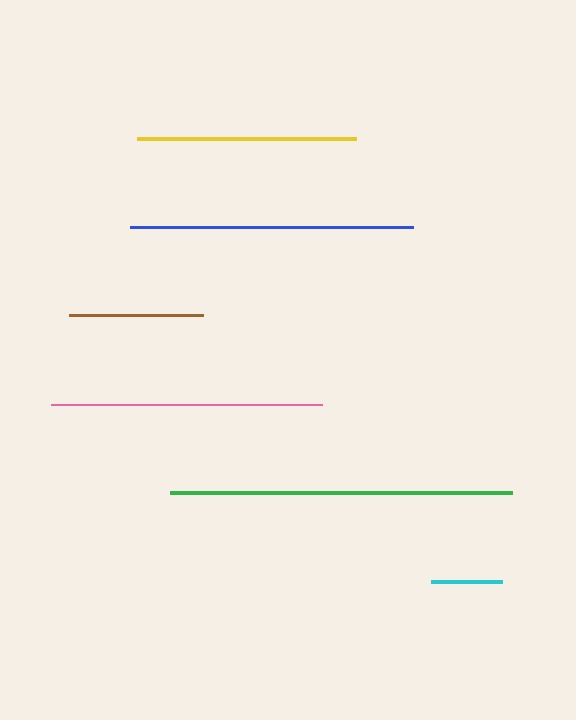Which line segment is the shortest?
The cyan line is the shortest at approximately 71 pixels.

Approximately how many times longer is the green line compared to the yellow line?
The green line is approximately 1.6 times the length of the yellow line.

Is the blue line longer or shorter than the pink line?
The blue line is longer than the pink line.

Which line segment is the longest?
The green line is the longest at approximately 342 pixels.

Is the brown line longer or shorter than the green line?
The green line is longer than the brown line.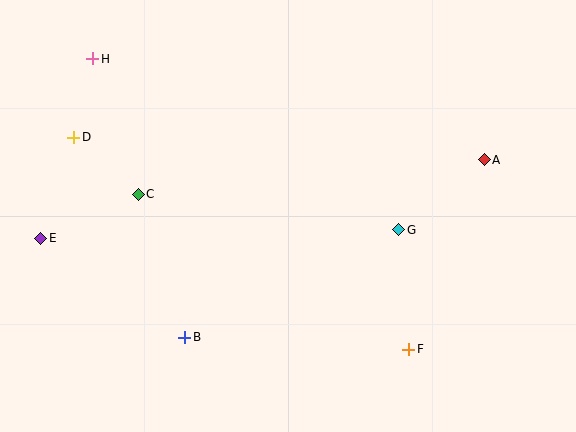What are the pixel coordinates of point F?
Point F is at (409, 349).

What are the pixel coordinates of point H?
Point H is at (93, 59).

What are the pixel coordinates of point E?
Point E is at (41, 238).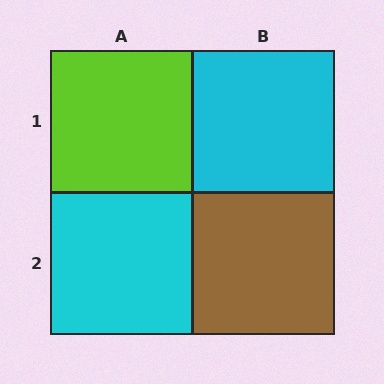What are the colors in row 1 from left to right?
Lime, cyan.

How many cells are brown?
1 cell is brown.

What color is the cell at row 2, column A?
Cyan.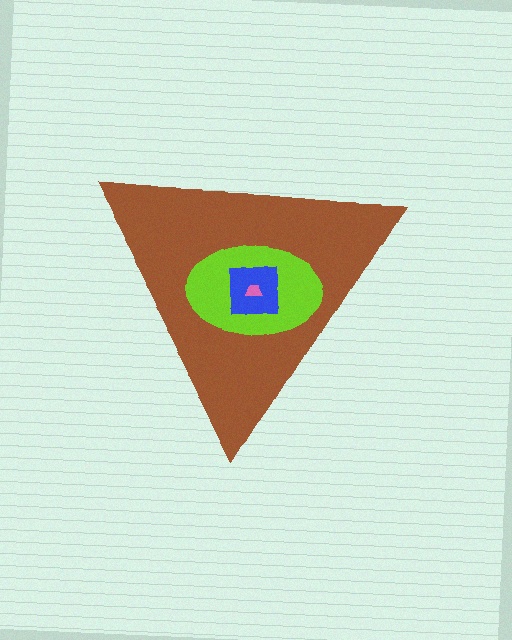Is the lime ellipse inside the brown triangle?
Yes.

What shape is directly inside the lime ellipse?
The blue square.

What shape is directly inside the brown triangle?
The lime ellipse.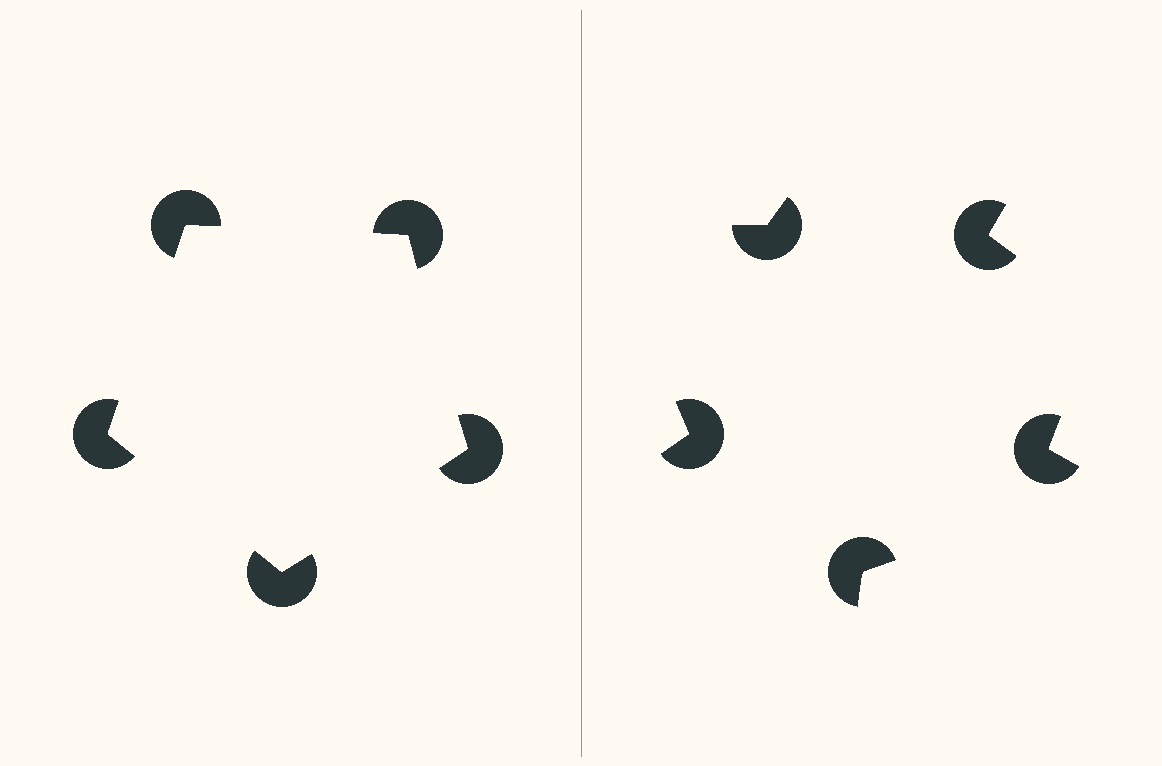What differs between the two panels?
The pac-man discs are positioned identically on both sides; only the wedge orientations differ. On the left they align to a pentagon; on the right they are misaligned.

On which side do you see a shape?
An illusory pentagon appears on the left side. On the right side the wedge cuts are rotated, so no coherent shape forms.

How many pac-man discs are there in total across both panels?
10 — 5 on each side.